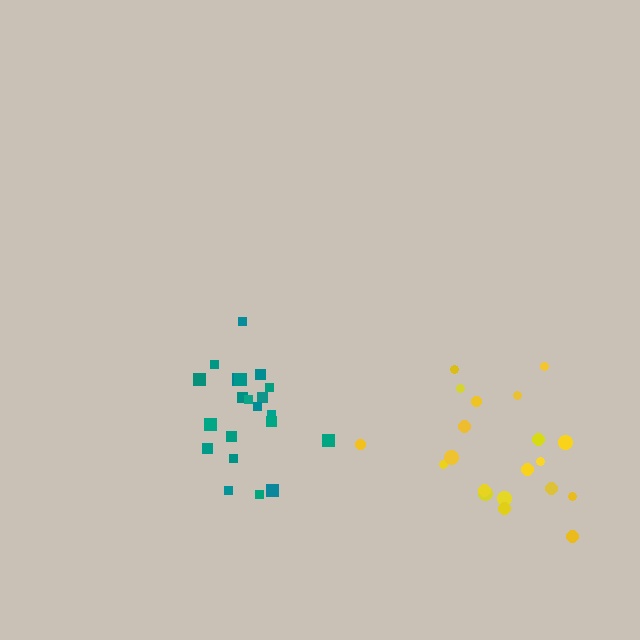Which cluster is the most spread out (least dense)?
Yellow.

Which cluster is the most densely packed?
Teal.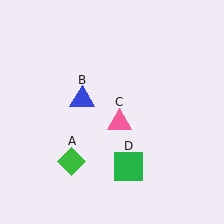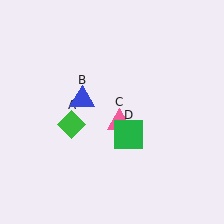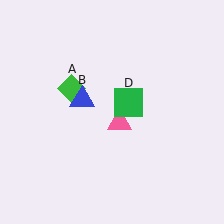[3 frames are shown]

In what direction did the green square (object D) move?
The green square (object D) moved up.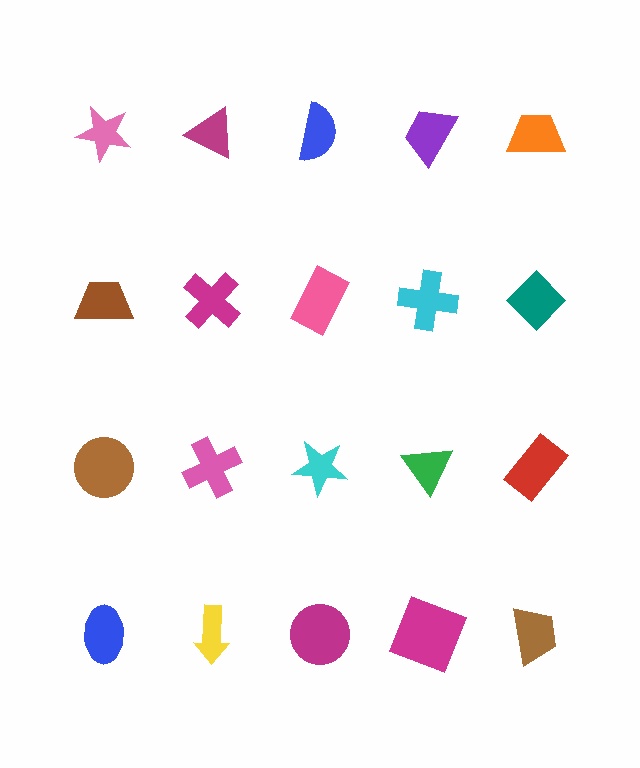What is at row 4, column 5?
A brown trapezoid.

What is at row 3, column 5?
A red rectangle.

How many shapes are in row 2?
5 shapes.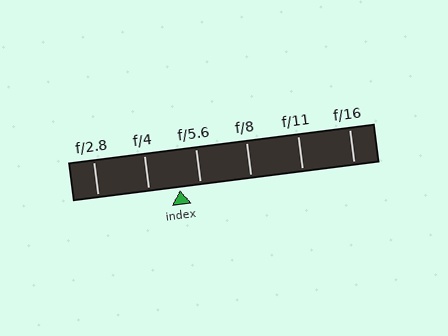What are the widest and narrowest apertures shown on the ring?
The widest aperture shown is f/2.8 and the narrowest is f/16.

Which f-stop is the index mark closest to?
The index mark is closest to f/5.6.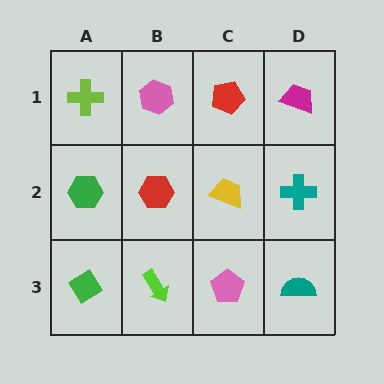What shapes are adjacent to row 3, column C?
A yellow trapezoid (row 2, column C), a lime arrow (row 3, column B), a teal semicircle (row 3, column D).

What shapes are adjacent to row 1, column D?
A teal cross (row 2, column D), a red pentagon (row 1, column C).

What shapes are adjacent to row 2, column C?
A red pentagon (row 1, column C), a pink pentagon (row 3, column C), a red hexagon (row 2, column B), a teal cross (row 2, column D).